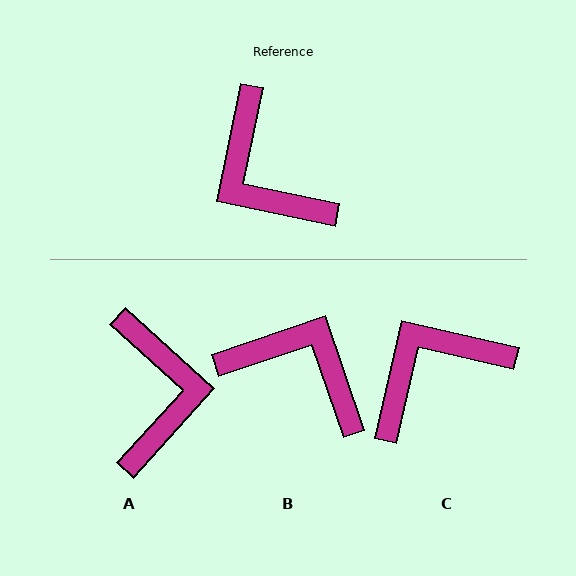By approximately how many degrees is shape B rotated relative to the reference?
Approximately 150 degrees clockwise.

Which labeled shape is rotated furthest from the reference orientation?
B, about 150 degrees away.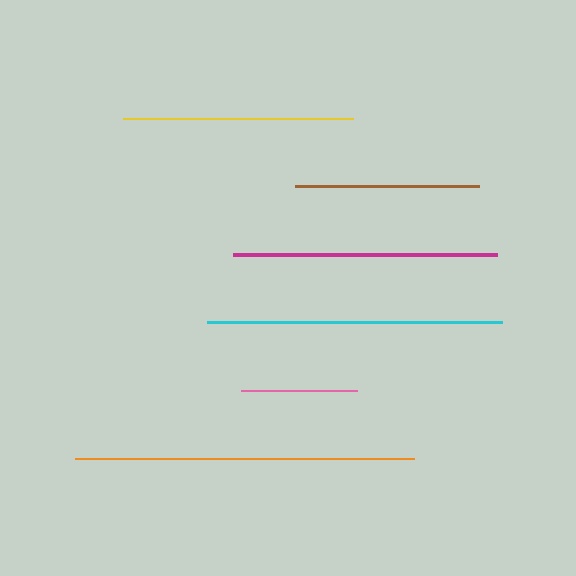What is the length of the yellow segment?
The yellow segment is approximately 231 pixels long.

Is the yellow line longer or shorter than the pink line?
The yellow line is longer than the pink line.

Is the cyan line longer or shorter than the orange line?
The orange line is longer than the cyan line.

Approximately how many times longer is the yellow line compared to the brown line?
The yellow line is approximately 1.3 times the length of the brown line.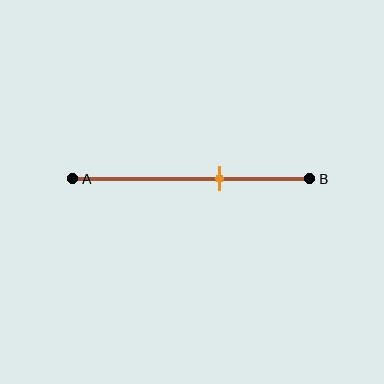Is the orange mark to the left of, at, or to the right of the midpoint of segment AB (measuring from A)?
The orange mark is to the right of the midpoint of segment AB.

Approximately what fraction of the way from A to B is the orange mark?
The orange mark is approximately 60% of the way from A to B.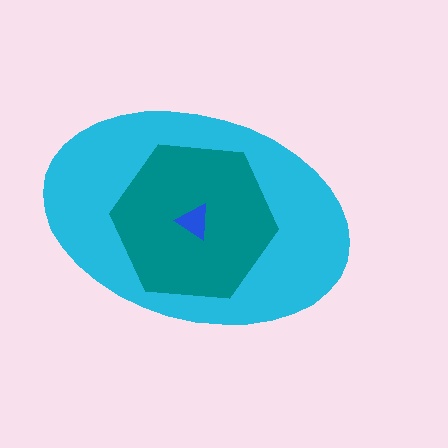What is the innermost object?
The blue triangle.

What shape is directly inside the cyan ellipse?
The teal hexagon.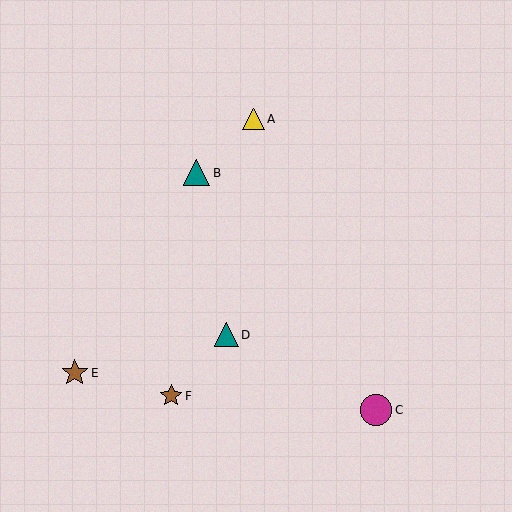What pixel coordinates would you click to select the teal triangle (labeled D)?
Click at (226, 335) to select the teal triangle D.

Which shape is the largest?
The magenta circle (labeled C) is the largest.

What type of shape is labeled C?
Shape C is a magenta circle.